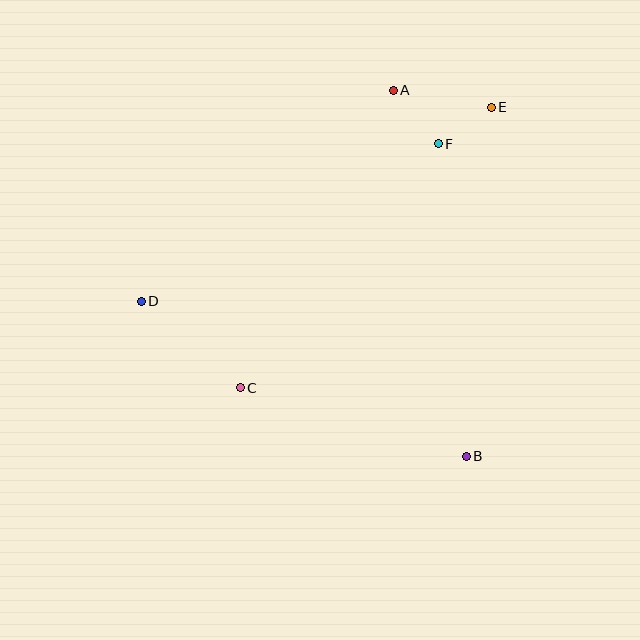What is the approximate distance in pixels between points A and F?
The distance between A and F is approximately 70 pixels.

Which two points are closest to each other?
Points E and F are closest to each other.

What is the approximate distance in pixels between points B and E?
The distance between B and E is approximately 350 pixels.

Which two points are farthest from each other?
Points D and E are farthest from each other.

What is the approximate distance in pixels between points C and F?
The distance between C and F is approximately 314 pixels.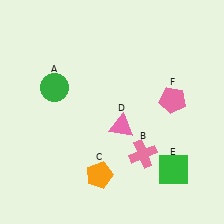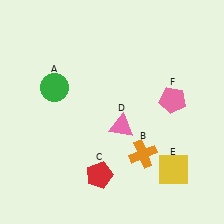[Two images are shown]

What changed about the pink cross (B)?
In Image 1, B is pink. In Image 2, it changed to orange.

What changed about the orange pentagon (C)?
In Image 1, C is orange. In Image 2, it changed to red.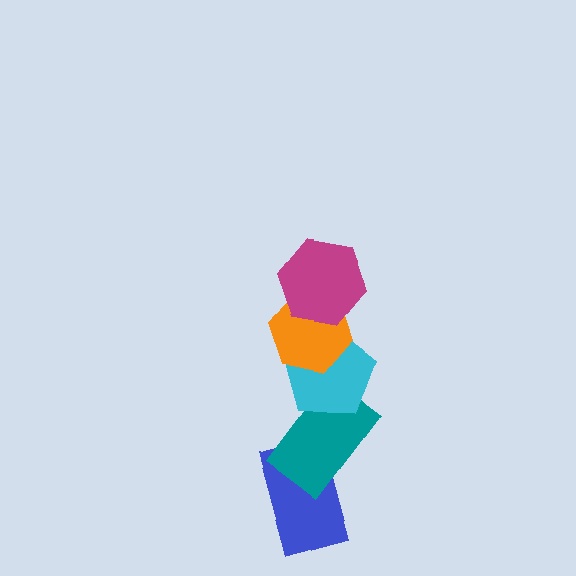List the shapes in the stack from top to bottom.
From top to bottom: the magenta hexagon, the orange hexagon, the cyan pentagon, the teal rectangle, the blue rectangle.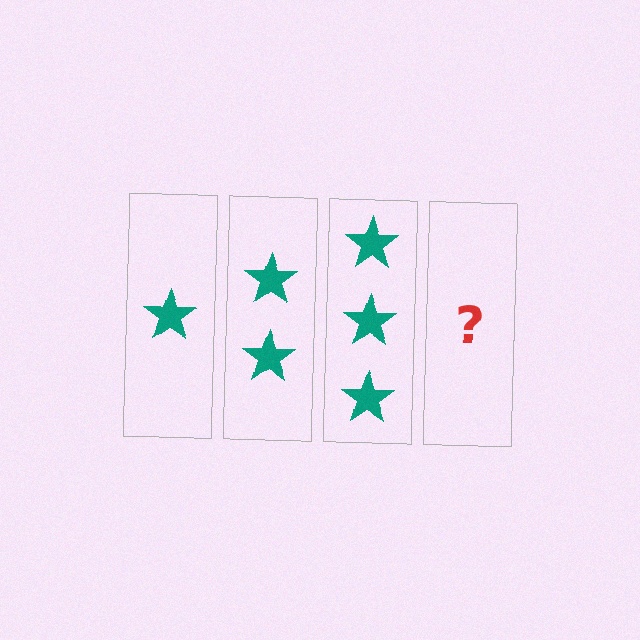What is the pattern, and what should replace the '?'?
The pattern is that each step adds one more star. The '?' should be 4 stars.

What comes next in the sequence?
The next element should be 4 stars.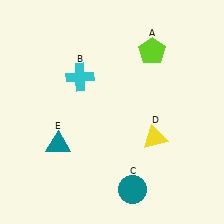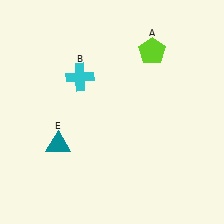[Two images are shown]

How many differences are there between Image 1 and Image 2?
There are 2 differences between the two images.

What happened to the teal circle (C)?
The teal circle (C) was removed in Image 2. It was in the bottom-right area of Image 1.